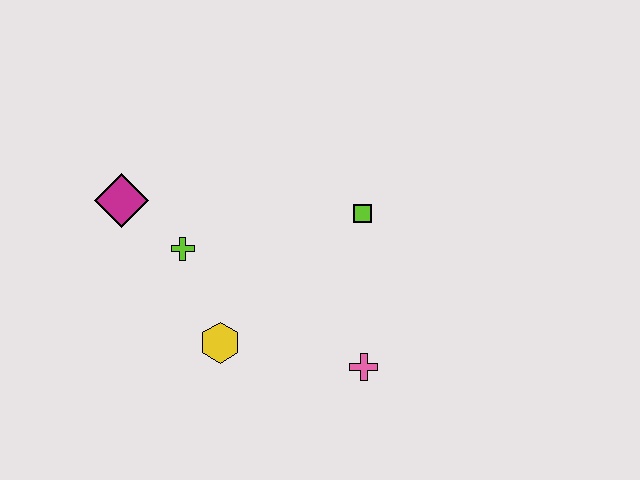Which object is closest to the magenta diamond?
The lime cross is closest to the magenta diamond.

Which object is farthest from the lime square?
The magenta diamond is farthest from the lime square.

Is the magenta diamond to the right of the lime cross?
No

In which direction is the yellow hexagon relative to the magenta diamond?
The yellow hexagon is below the magenta diamond.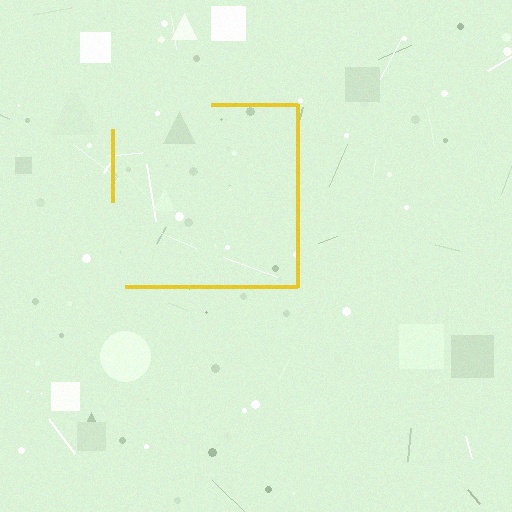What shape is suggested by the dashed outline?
The dashed outline suggests a square.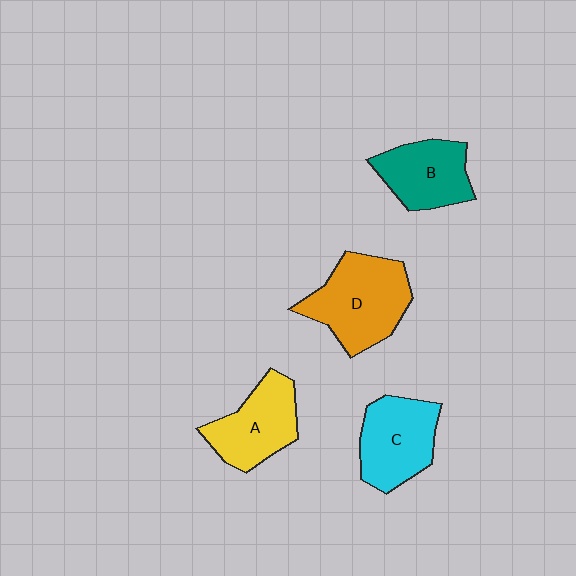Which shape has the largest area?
Shape D (orange).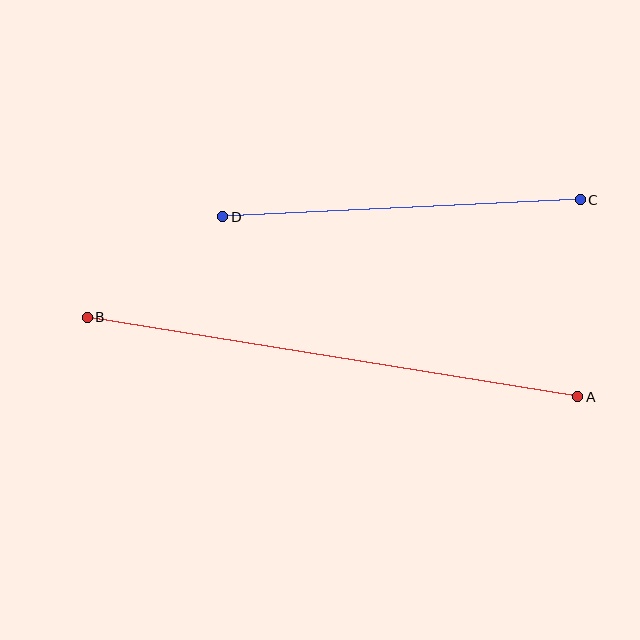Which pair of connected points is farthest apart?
Points A and B are farthest apart.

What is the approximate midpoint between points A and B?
The midpoint is at approximately (333, 357) pixels.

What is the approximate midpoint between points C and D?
The midpoint is at approximately (401, 208) pixels.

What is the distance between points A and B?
The distance is approximately 497 pixels.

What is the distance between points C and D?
The distance is approximately 358 pixels.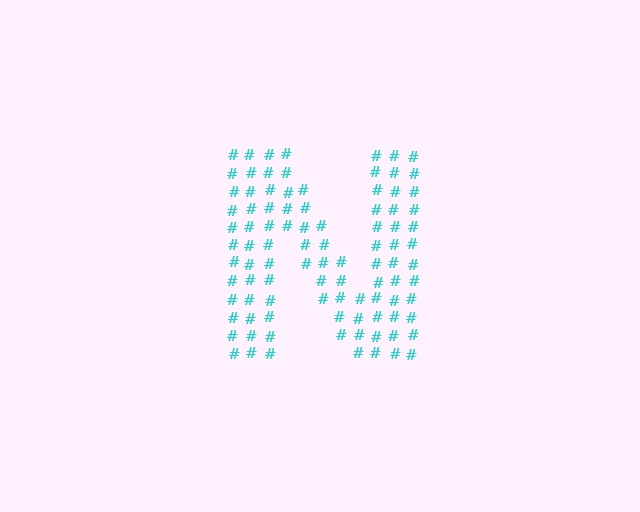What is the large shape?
The large shape is the letter N.